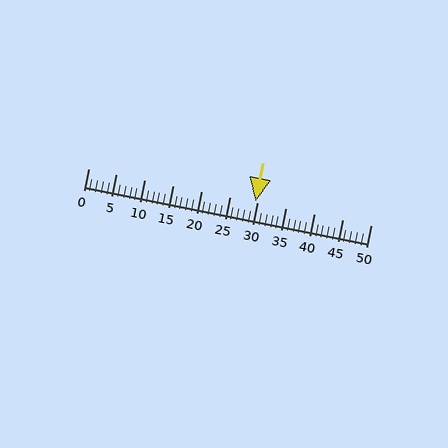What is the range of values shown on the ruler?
The ruler shows values from 0 to 50.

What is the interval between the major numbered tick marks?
The major tick marks are spaced 5 units apart.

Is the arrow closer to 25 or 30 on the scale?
The arrow is closer to 30.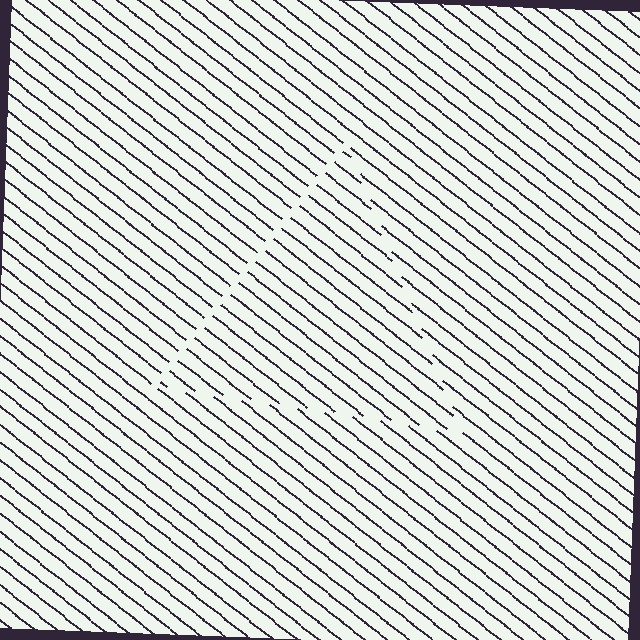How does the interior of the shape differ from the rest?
The interior of the shape contains the same grating, shifted by half a period — the contour is defined by the phase discontinuity where line-ends from the inner and outer gratings abut.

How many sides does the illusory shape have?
3 sides — the line-ends trace a triangle.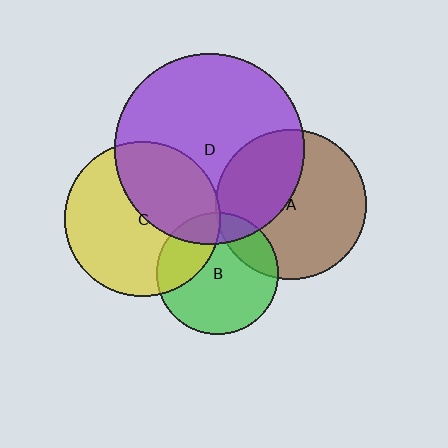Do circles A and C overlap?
Yes.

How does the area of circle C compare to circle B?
Approximately 1.6 times.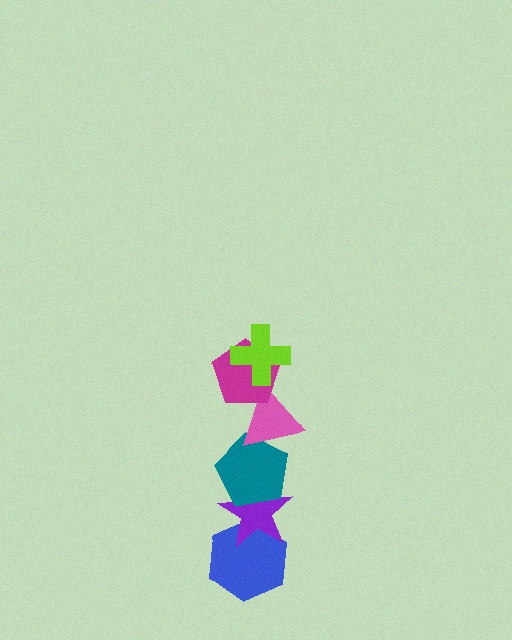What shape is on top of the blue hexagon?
The purple star is on top of the blue hexagon.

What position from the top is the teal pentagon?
The teal pentagon is 4th from the top.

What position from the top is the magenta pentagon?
The magenta pentagon is 2nd from the top.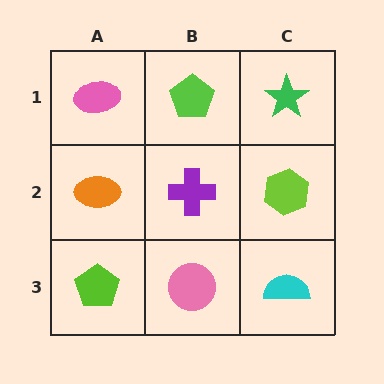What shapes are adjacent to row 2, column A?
A pink ellipse (row 1, column A), a lime pentagon (row 3, column A), a purple cross (row 2, column B).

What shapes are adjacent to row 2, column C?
A green star (row 1, column C), a cyan semicircle (row 3, column C), a purple cross (row 2, column B).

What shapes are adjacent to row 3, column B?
A purple cross (row 2, column B), a lime pentagon (row 3, column A), a cyan semicircle (row 3, column C).